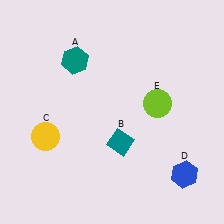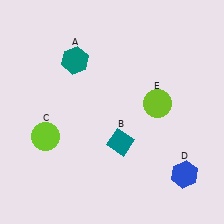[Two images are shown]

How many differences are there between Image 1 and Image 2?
There is 1 difference between the two images.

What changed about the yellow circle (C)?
In Image 1, C is yellow. In Image 2, it changed to lime.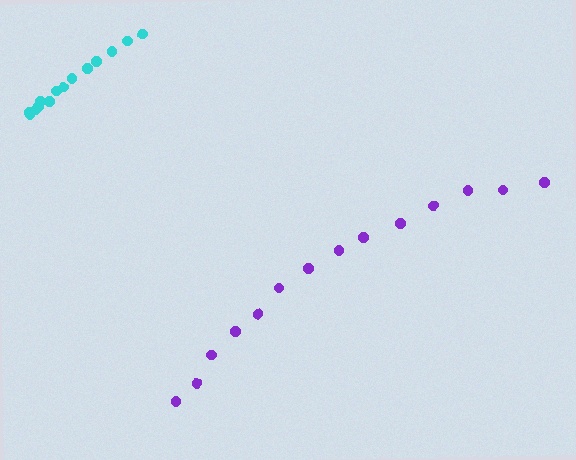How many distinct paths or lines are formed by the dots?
There are 2 distinct paths.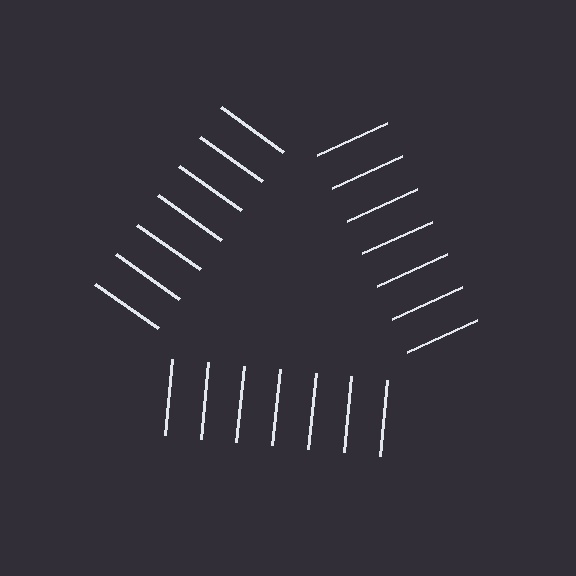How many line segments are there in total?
21 — 7 along each of the 3 edges.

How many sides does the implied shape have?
3 sides — the line-ends trace a triangle.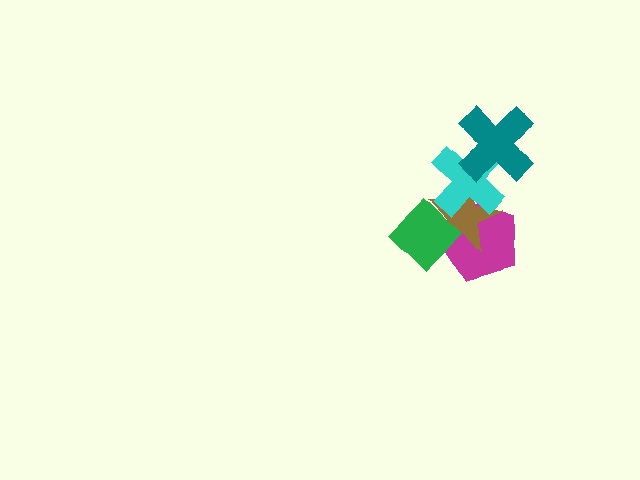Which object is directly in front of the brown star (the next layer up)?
The cyan cross is directly in front of the brown star.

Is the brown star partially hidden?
Yes, it is partially covered by another shape.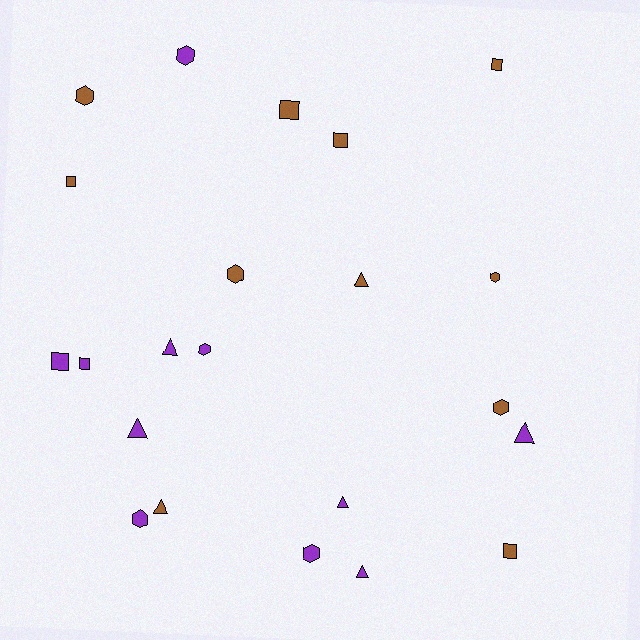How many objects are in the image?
There are 22 objects.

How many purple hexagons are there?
There are 4 purple hexagons.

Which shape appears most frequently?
Hexagon, with 8 objects.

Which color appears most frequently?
Brown, with 11 objects.